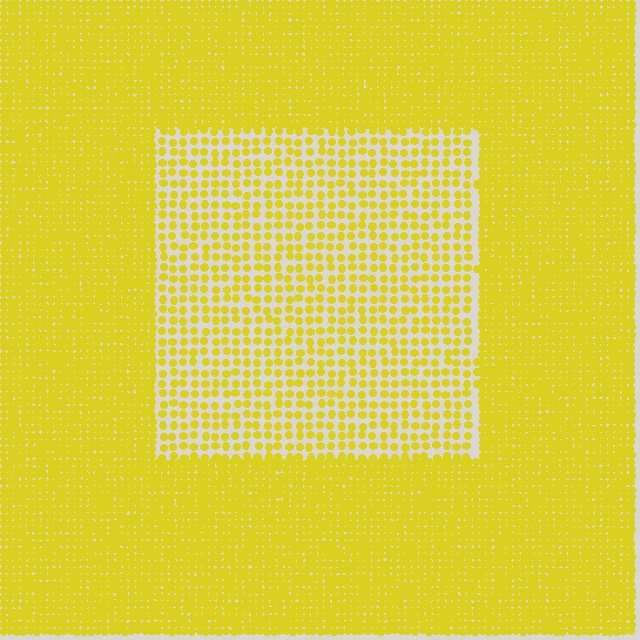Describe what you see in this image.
The image contains small yellow elements arranged at two different densities. A rectangle-shaped region is visible where the elements are less densely packed than the surrounding area.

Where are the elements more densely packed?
The elements are more densely packed outside the rectangle boundary.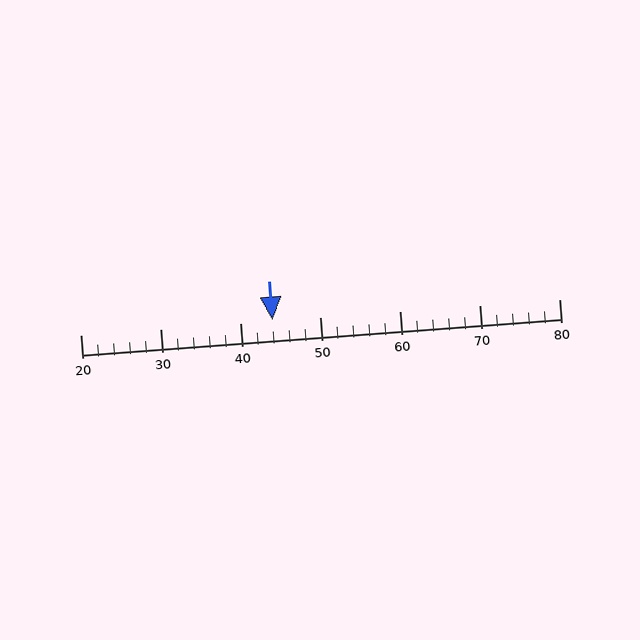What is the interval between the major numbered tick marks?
The major tick marks are spaced 10 units apart.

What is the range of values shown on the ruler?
The ruler shows values from 20 to 80.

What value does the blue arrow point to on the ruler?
The blue arrow points to approximately 44.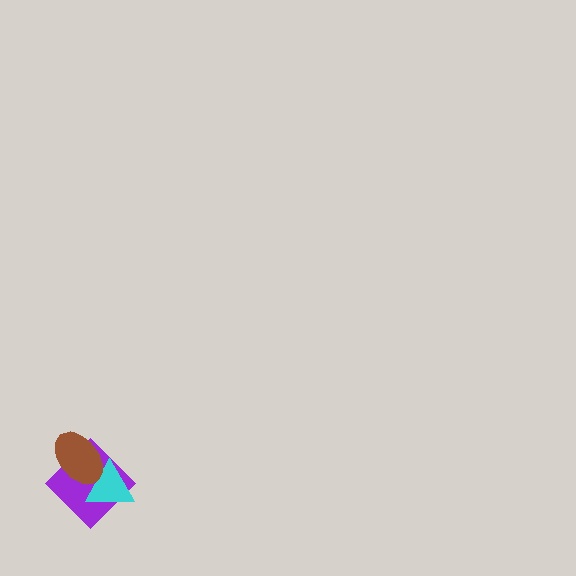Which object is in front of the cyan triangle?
The brown ellipse is in front of the cyan triangle.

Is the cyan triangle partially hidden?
Yes, it is partially covered by another shape.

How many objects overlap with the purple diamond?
2 objects overlap with the purple diamond.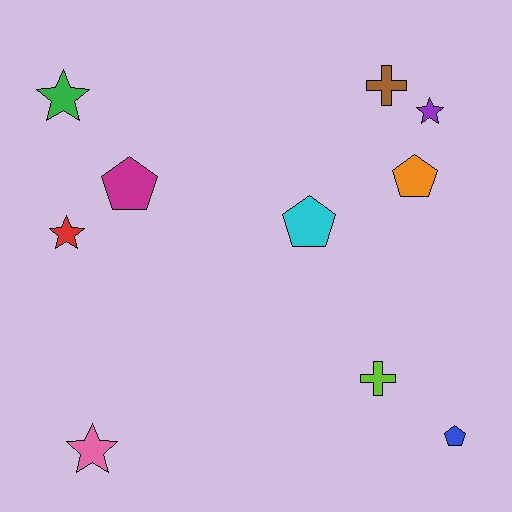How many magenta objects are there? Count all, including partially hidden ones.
There is 1 magenta object.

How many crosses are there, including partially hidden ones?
There are 2 crosses.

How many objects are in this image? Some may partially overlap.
There are 10 objects.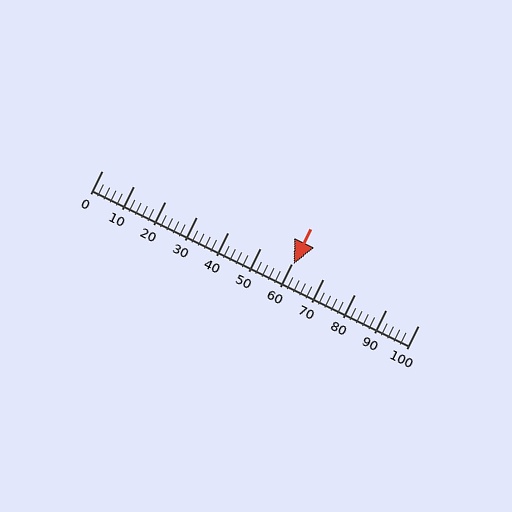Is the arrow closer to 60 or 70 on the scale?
The arrow is closer to 60.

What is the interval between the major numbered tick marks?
The major tick marks are spaced 10 units apart.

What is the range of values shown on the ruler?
The ruler shows values from 0 to 100.